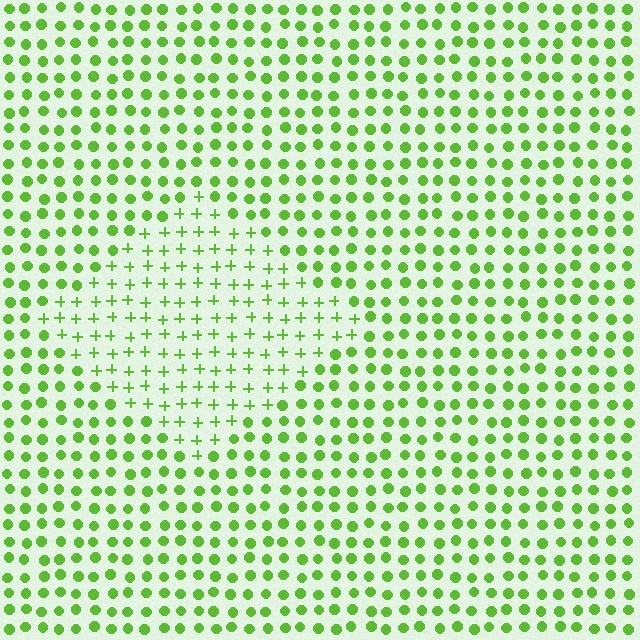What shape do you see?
I see a diamond.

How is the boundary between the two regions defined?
The boundary is defined by a change in element shape: plus signs inside vs. circles outside. All elements share the same color and spacing.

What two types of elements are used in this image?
The image uses plus signs inside the diamond region and circles outside it.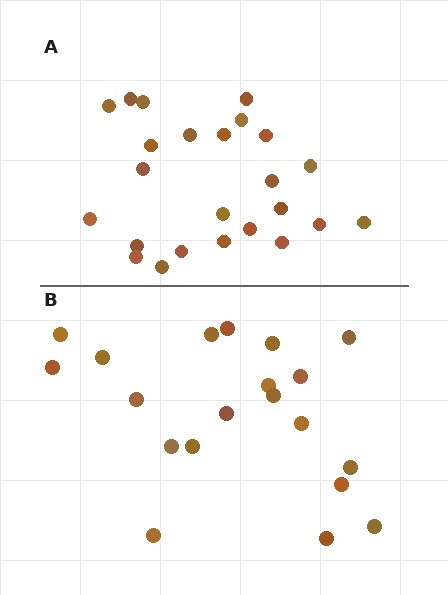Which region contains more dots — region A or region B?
Region A (the top region) has more dots.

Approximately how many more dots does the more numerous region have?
Region A has about 4 more dots than region B.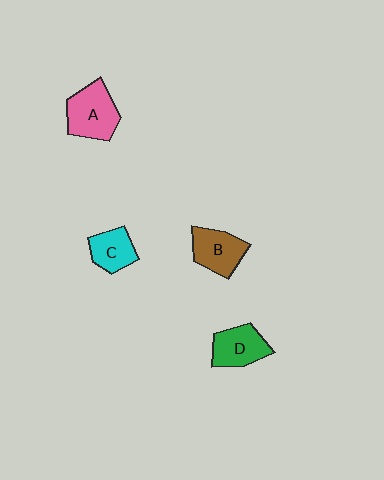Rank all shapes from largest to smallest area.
From largest to smallest: A (pink), B (brown), D (green), C (cyan).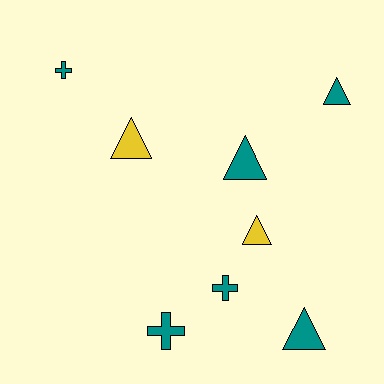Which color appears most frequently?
Teal, with 6 objects.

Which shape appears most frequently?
Triangle, with 5 objects.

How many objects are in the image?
There are 8 objects.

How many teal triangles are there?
There are 3 teal triangles.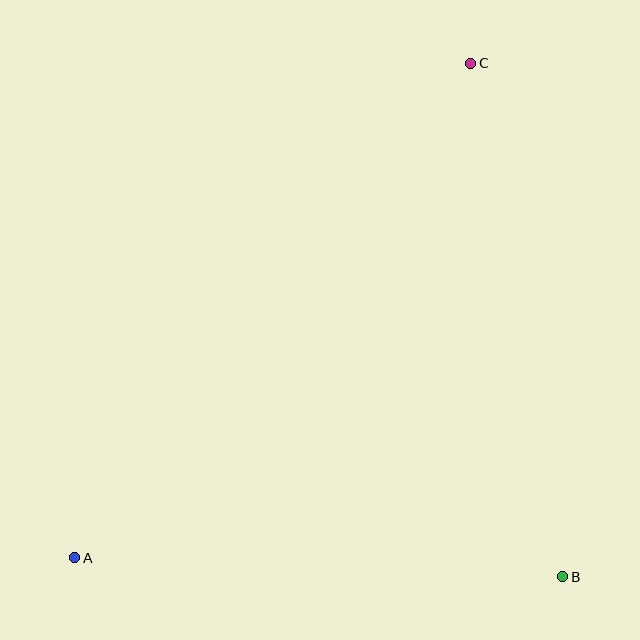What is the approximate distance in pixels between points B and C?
The distance between B and C is approximately 522 pixels.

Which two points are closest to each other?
Points A and B are closest to each other.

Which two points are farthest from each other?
Points A and C are farthest from each other.